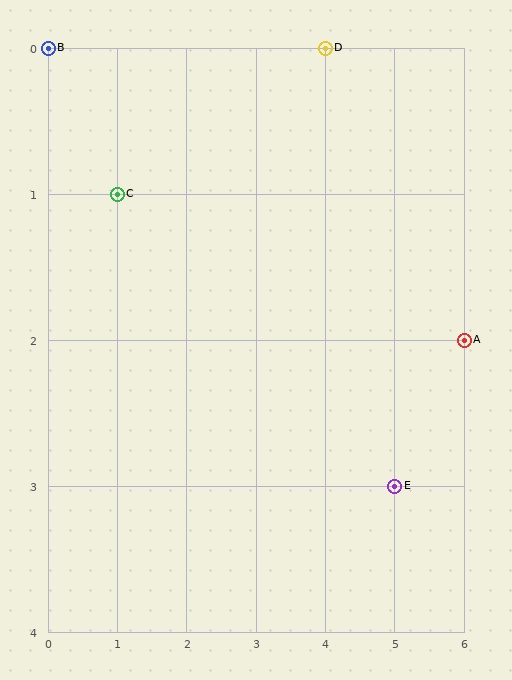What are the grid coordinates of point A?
Point A is at grid coordinates (6, 2).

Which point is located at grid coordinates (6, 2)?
Point A is at (6, 2).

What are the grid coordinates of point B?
Point B is at grid coordinates (0, 0).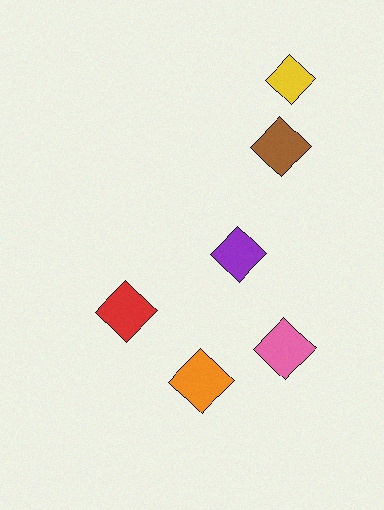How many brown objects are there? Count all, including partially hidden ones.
There is 1 brown object.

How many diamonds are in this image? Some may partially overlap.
There are 6 diamonds.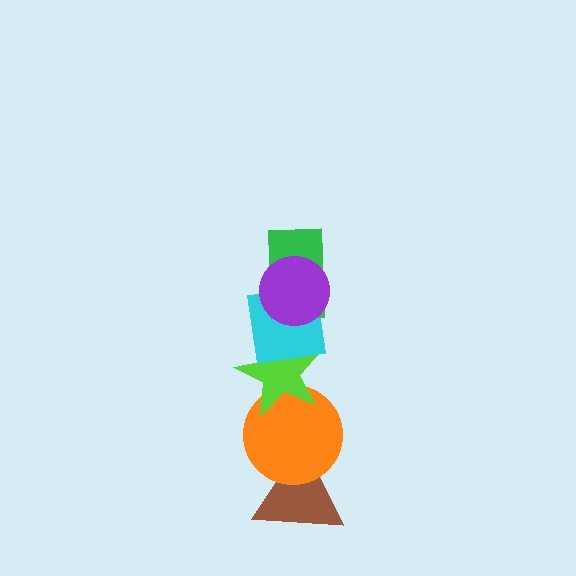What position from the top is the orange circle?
The orange circle is 5th from the top.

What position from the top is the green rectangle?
The green rectangle is 2nd from the top.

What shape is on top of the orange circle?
The lime star is on top of the orange circle.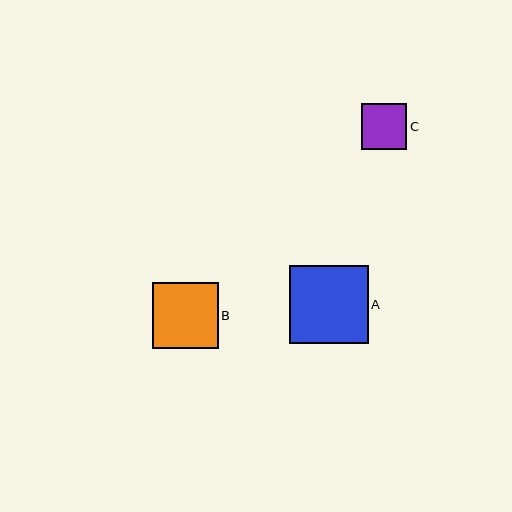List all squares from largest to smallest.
From largest to smallest: A, B, C.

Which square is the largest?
Square A is the largest with a size of approximately 78 pixels.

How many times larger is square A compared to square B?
Square A is approximately 1.2 times the size of square B.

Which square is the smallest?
Square C is the smallest with a size of approximately 46 pixels.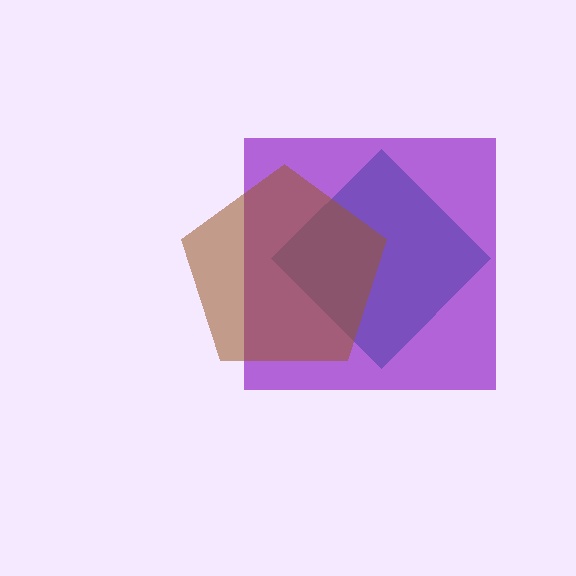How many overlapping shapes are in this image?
There are 3 overlapping shapes in the image.